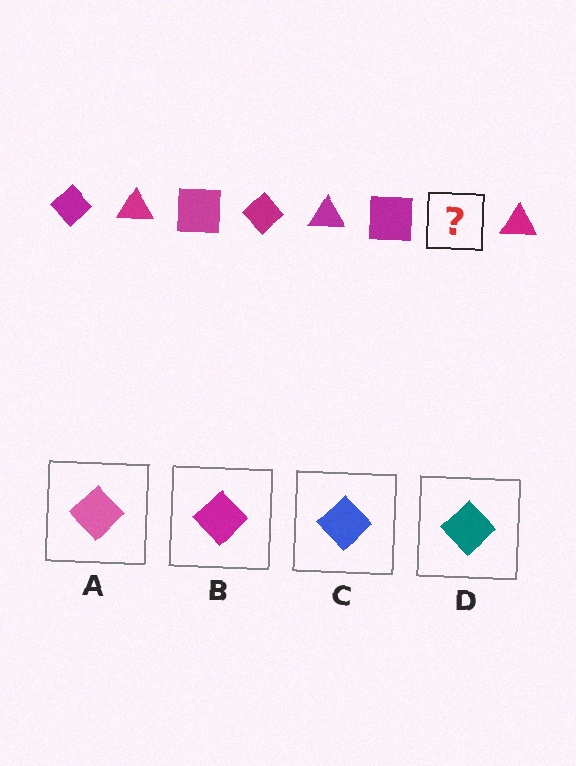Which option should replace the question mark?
Option B.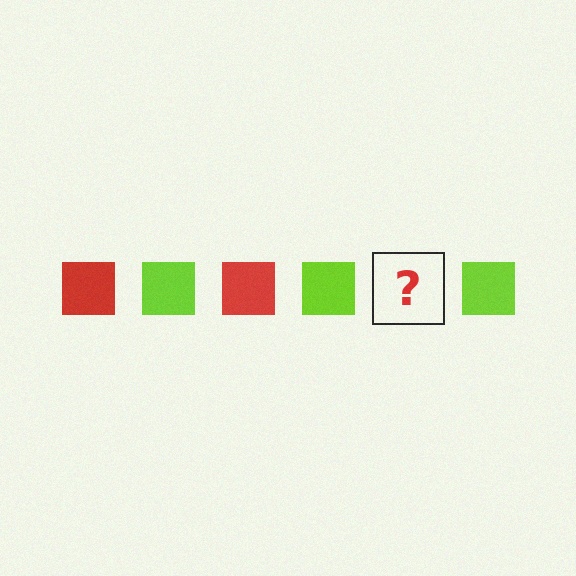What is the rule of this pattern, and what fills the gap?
The rule is that the pattern cycles through red, lime squares. The gap should be filled with a red square.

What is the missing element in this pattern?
The missing element is a red square.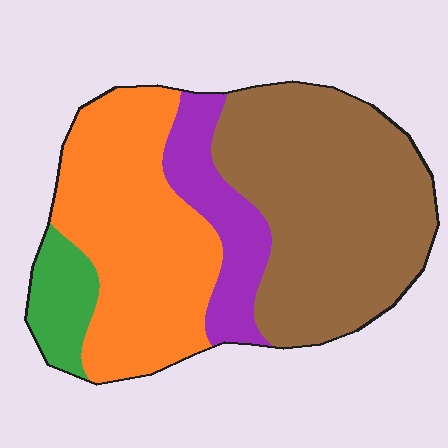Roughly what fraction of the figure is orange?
Orange takes up between a third and a half of the figure.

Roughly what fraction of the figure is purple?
Purple takes up about one eighth (1/8) of the figure.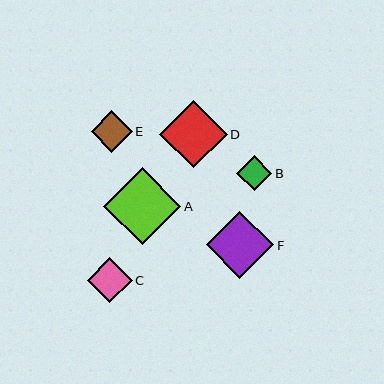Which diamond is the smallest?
Diamond B is the smallest with a size of approximately 35 pixels.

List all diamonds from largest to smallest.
From largest to smallest: A, D, F, C, E, B.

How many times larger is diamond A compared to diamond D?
Diamond A is approximately 1.1 times the size of diamond D.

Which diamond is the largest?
Diamond A is the largest with a size of approximately 77 pixels.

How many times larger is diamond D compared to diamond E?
Diamond D is approximately 1.6 times the size of diamond E.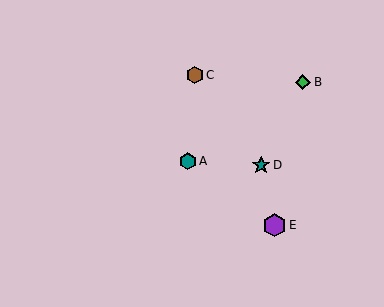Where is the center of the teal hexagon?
The center of the teal hexagon is at (188, 161).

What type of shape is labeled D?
Shape D is a teal star.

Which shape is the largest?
The purple hexagon (labeled E) is the largest.